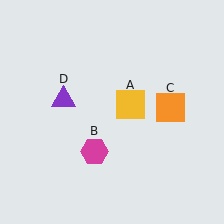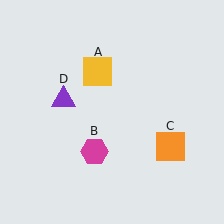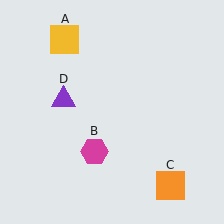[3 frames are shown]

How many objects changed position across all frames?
2 objects changed position: yellow square (object A), orange square (object C).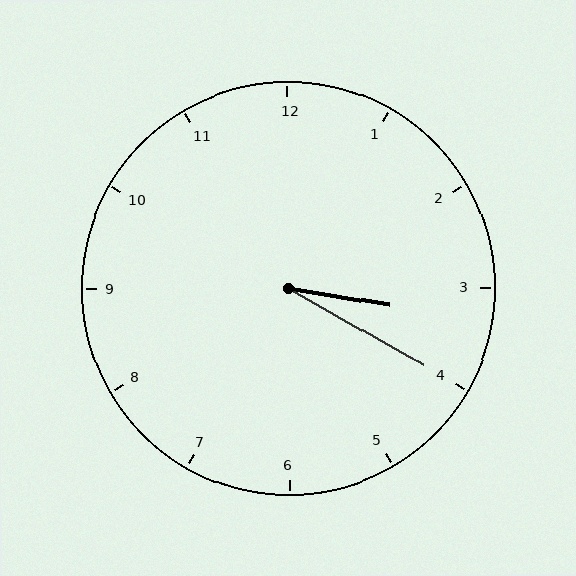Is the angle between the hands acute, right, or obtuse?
It is acute.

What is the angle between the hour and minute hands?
Approximately 20 degrees.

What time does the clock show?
3:20.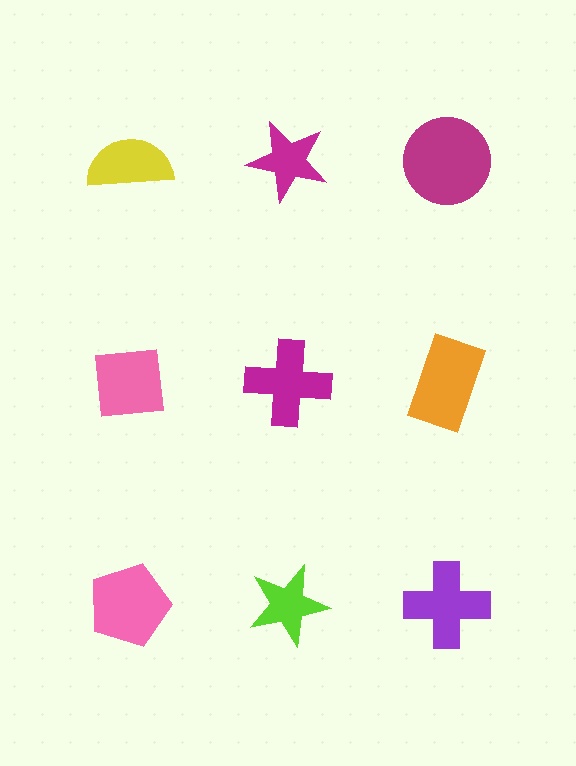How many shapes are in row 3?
3 shapes.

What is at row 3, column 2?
A lime star.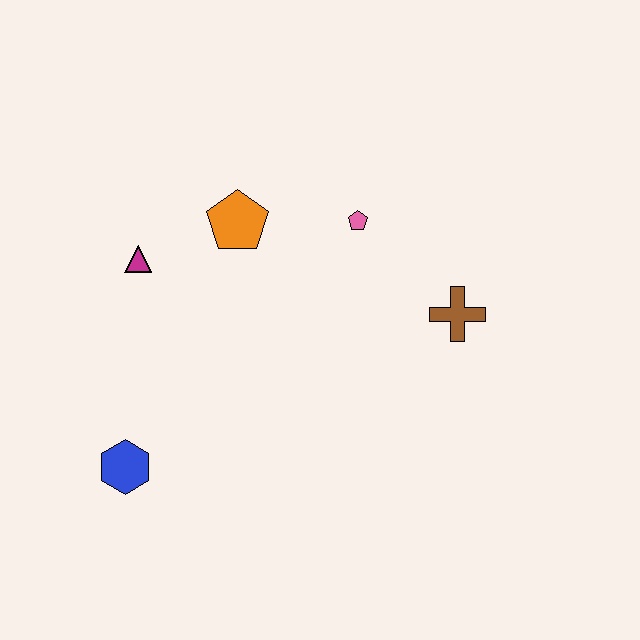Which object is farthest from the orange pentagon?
The blue hexagon is farthest from the orange pentagon.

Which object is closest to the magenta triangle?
The orange pentagon is closest to the magenta triangle.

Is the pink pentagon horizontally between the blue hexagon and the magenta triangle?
No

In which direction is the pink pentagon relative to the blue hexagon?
The pink pentagon is above the blue hexagon.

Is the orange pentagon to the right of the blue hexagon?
Yes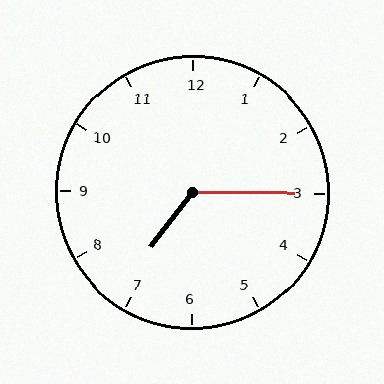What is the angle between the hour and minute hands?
Approximately 128 degrees.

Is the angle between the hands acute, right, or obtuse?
It is obtuse.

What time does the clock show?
7:15.